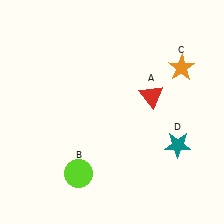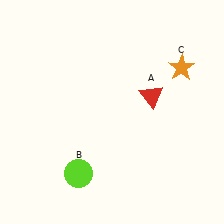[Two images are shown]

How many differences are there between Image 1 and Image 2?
There is 1 difference between the two images.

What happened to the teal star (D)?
The teal star (D) was removed in Image 2. It was in the bottom-right area of Image 1.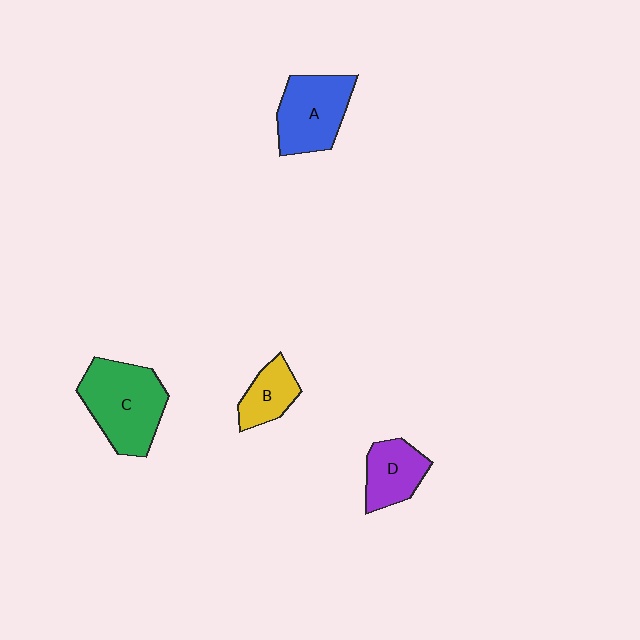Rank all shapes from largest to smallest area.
From largest to smallest: C (green), A (blue), D (purple), B (yellow).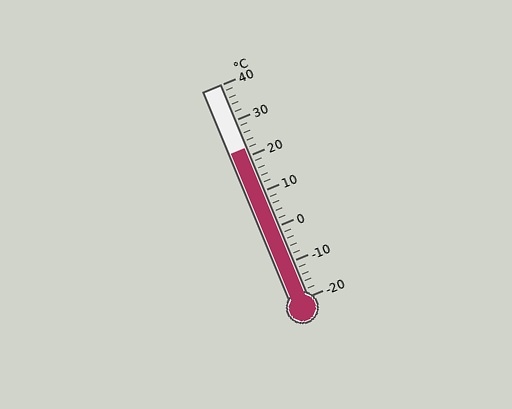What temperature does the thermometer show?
The thermometer shows approximately 22°C.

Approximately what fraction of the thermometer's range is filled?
The thermometer is filled to approximately 70% of its range.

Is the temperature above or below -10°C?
The temperature is above -10°C.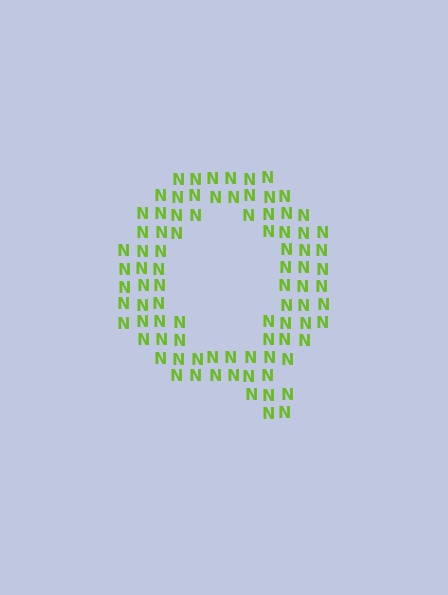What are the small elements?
The small elements are letter N's.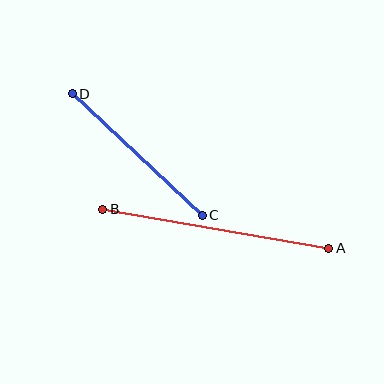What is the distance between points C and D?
The distance is approximately 178 pixels.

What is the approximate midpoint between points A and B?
The midpoint is at approximately (216, 229) pixels.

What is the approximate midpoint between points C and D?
The midpoint is at approximately (137, 154) pixels.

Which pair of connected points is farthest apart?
Points A and B are farthest apart.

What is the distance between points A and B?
The distance is approximately 229 pixels.